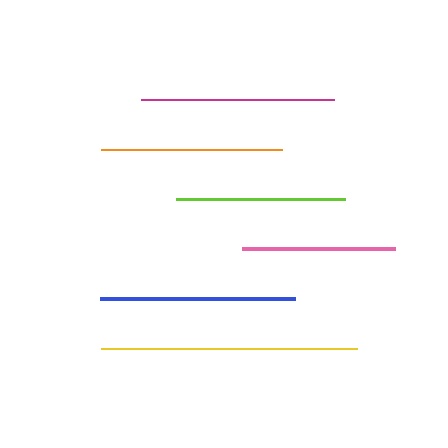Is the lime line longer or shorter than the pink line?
The lime line is longer than the pink line.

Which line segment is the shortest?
The pink line is the shortest at approximately 153 pixels.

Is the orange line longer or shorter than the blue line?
The blue line is longer than the orange line.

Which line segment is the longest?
The yellow line is the longest at approximately 257 pixels.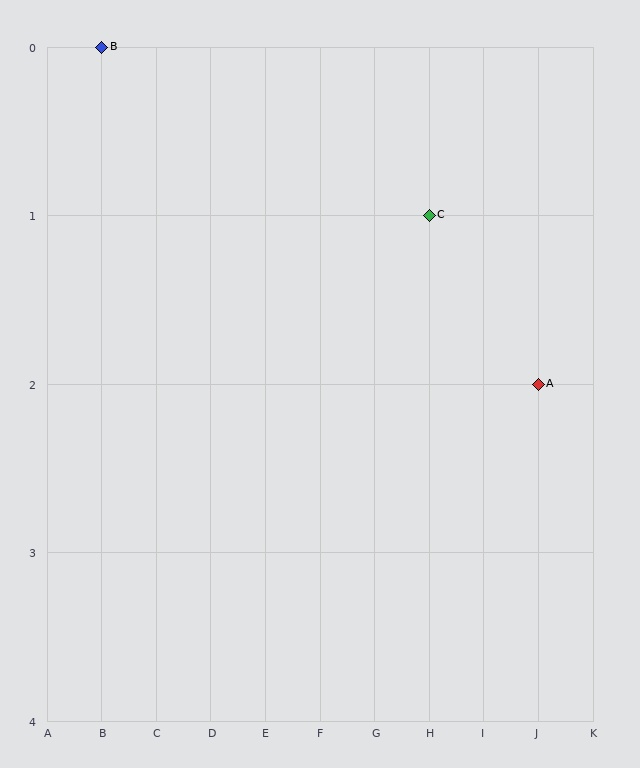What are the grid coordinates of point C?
Point C is at grid coordinates (H, 1).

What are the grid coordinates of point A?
Point A is at grid coordinates (J, 2).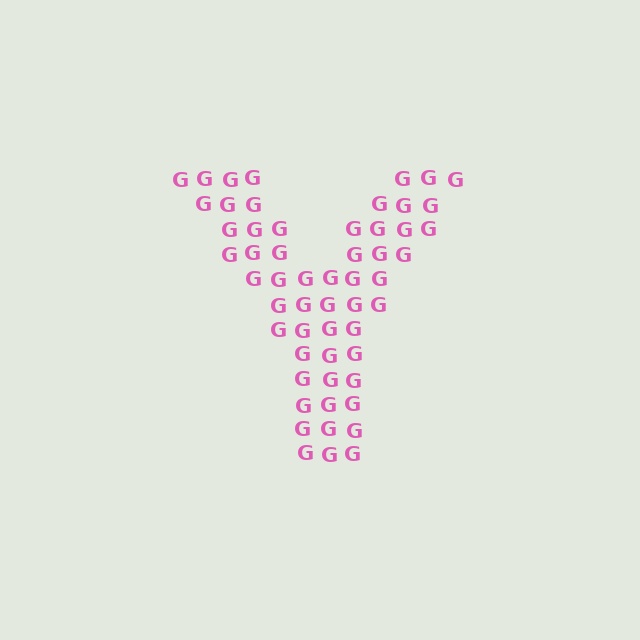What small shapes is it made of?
It is made of small letter G's.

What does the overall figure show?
The overall figure shows the letter Y.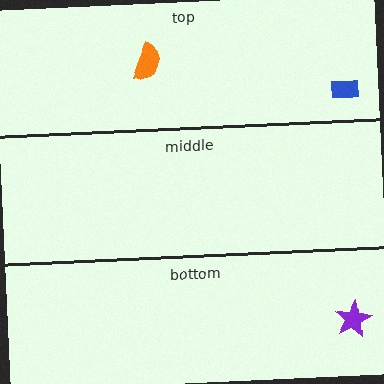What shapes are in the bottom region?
The purple star.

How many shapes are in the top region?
2.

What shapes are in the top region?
The orange semicircle, the blue rectangle.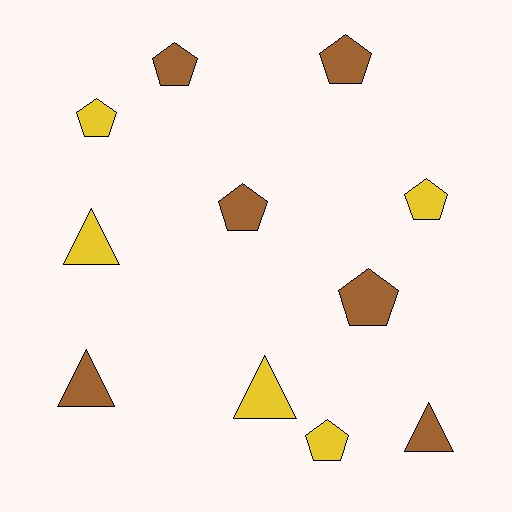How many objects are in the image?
There are 11 objects.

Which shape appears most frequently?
Pentagon, with 7 objects.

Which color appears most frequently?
Brown, with 6 objects.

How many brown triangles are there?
There are 2 brown triangles.